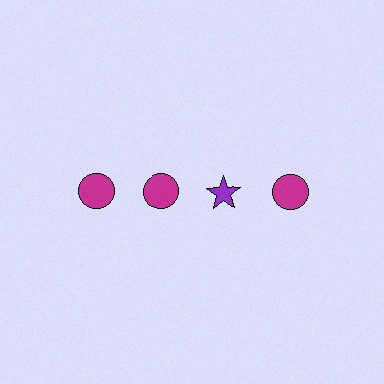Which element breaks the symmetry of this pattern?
The purple star in the top row, center column breaks the symmetry. All other shapes are magenta circles.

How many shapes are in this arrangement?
There are 4 shapes arranged in a grid pattern.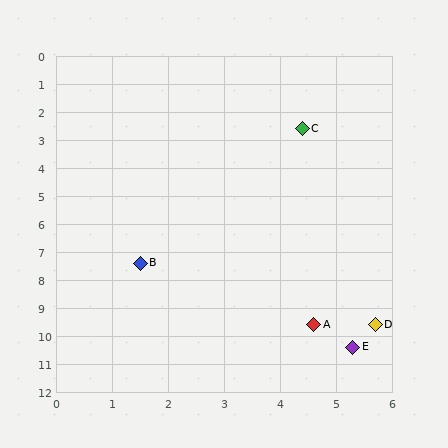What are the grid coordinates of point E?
Point E is at approximately (5.3, 10.4).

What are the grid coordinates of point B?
Point B is at approximately (1.5, 7.4).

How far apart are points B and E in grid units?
Points B and E are about 4.8 grid units apart.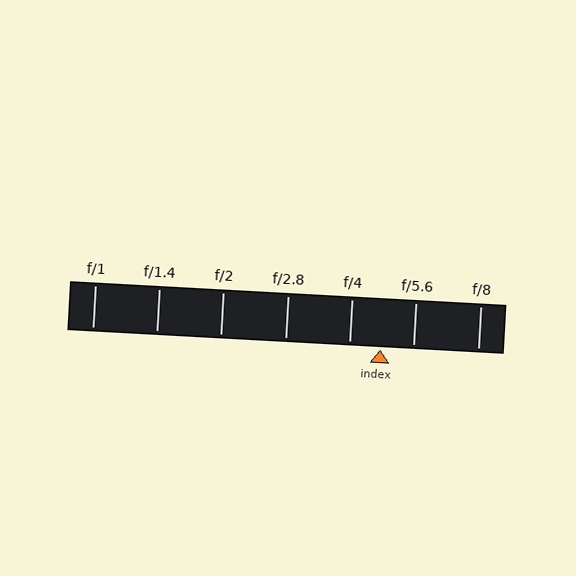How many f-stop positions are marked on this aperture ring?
There are 7 f-stop positions marked.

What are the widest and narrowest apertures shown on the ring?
The widest aperture shown is f/1 and the narrowest is f/8.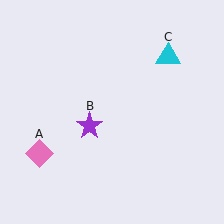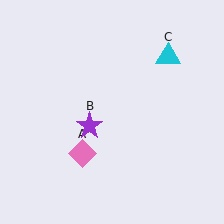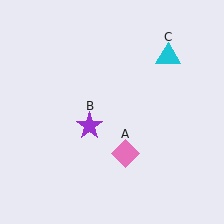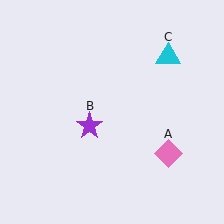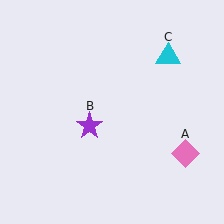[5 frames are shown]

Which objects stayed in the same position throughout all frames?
Purple star (object B) and cyan triangle (object C) remained stationary.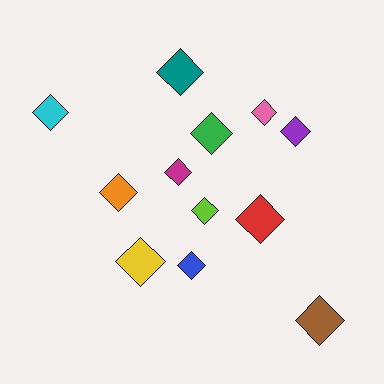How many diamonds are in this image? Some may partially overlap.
There are 12 diamonds.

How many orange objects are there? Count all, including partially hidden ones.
There is 1 orange object.